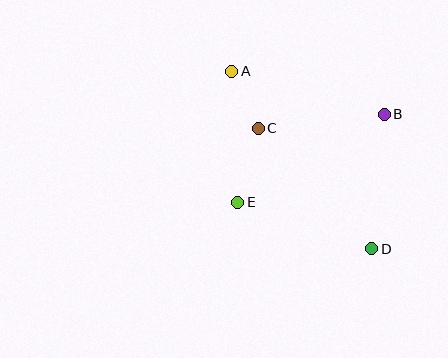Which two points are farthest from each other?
Points A and D are farthest from each other.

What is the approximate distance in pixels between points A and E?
The distance between A and E is approximately 131 pixels.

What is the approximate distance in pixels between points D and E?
The distance between D and E is approximately 142 pixels.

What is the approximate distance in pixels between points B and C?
The distance between B and C is approximately 127 pixels.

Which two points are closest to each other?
Points A and C are closest to each other.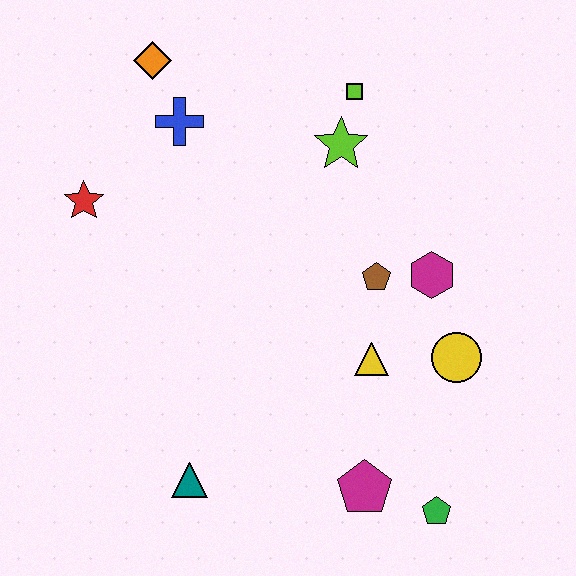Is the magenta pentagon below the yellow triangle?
Yes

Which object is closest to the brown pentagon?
The magenta hexagon is closest to the brown pentagon.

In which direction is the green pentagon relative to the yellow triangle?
The green pentagon is below the yellow triangle.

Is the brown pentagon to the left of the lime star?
No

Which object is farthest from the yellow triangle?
The orange diamond is farthest from the yellow triangle.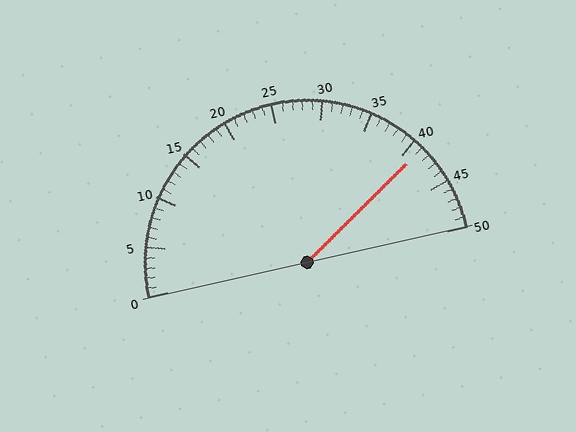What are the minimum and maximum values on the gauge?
The gauge ranges from 0 to 50.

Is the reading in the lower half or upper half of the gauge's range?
The reading is in the upper half of the range (0 to 50).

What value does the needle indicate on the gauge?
The needle indicates approximately 41.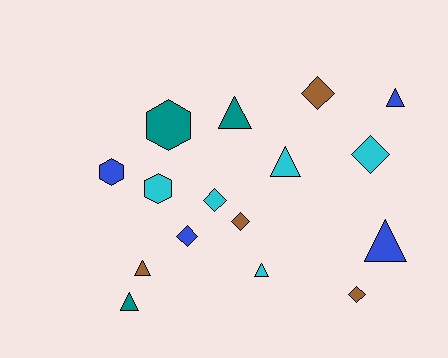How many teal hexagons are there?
There is 1 teal hexagon.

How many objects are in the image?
There are 16 objects.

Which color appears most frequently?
Cyan, with 5 objects.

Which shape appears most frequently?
Triangle, with 7 objects.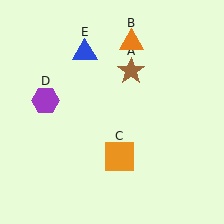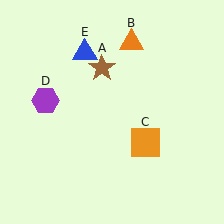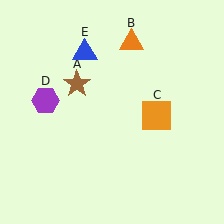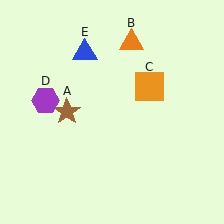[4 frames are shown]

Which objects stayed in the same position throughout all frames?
Orange triangle (object B) and purple hexagon (object D) and blue triangle (object E) remained stationary.